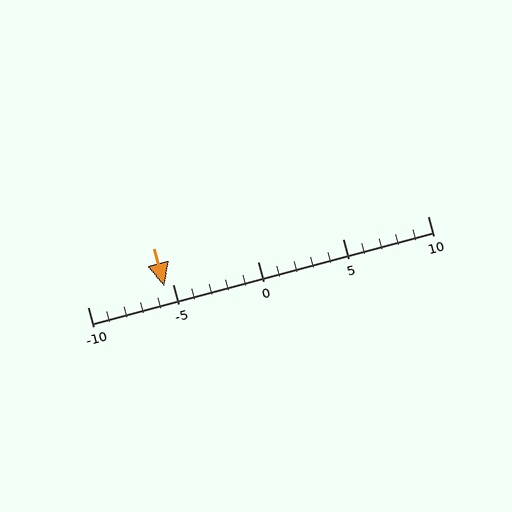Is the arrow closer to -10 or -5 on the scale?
The arrow is closer to -5.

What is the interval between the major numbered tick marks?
The major tick marks are spaced 5 units apart.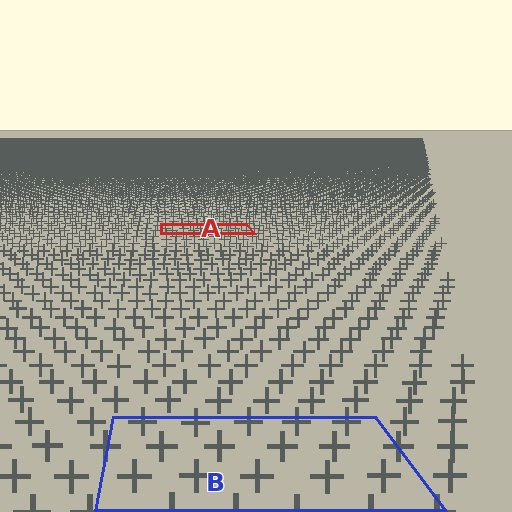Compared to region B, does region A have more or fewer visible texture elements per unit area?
Region A has more texture elements per unit area — they are packed more densely because it is farther away.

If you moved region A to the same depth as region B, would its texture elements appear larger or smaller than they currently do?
They would appear larger. At a closer depth, the same texture elements are projected at a bigger on-screen size.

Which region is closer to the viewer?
Region B is closer. The texture elements there are larger and more spread out.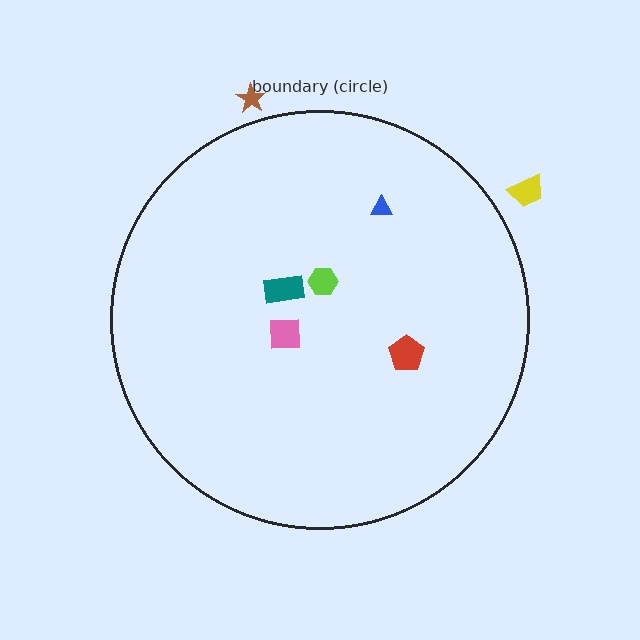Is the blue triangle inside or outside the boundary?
Inside.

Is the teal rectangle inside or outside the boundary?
Inside.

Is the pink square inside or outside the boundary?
Inside.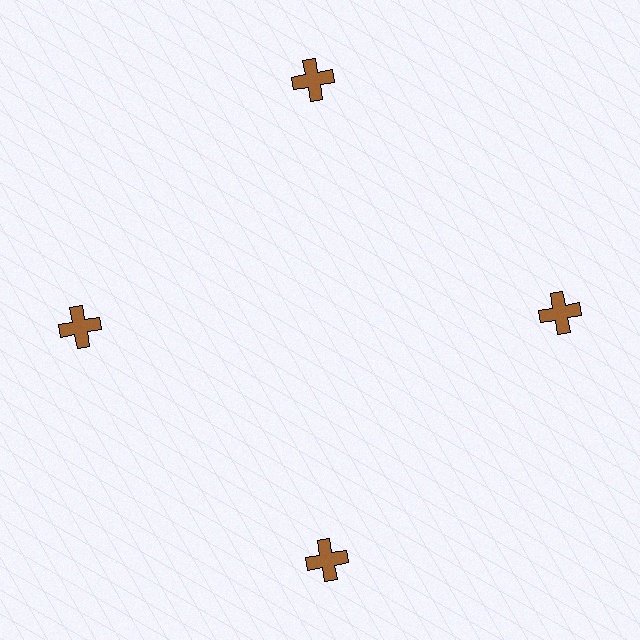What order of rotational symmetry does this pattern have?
This pattern has 4-fold rotational symmetry.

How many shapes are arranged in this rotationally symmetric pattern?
There are 4 shapes, arranged in 4 groups of 1.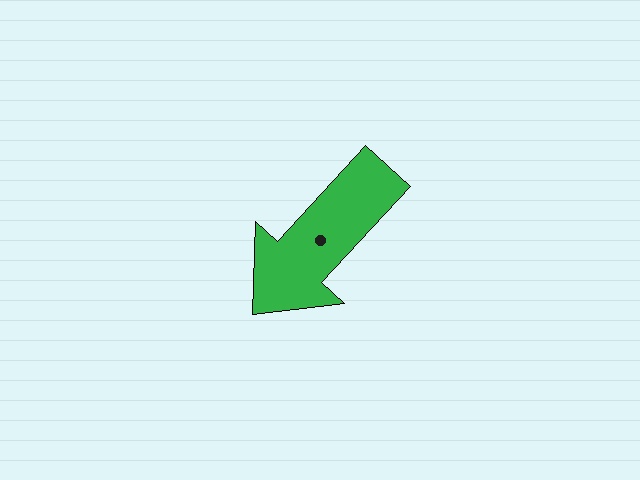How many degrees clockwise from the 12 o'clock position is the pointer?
Approximately 222 degrees.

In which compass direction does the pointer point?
Southwest.